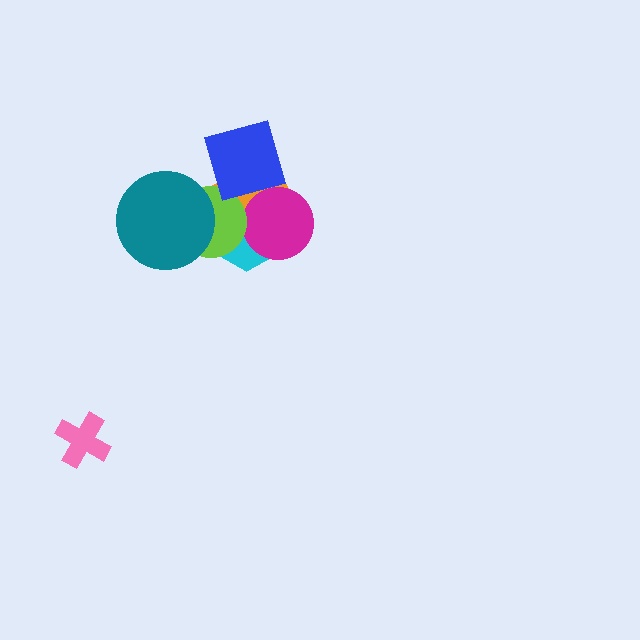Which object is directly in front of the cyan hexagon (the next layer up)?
The orange rectangle is directly in front of the cyan hexagon.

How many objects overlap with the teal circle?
2 objects overlap with the teal circle.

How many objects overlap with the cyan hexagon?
3 objects overlap with the cyan hexagon.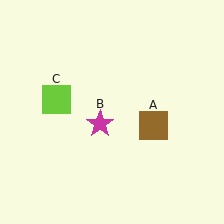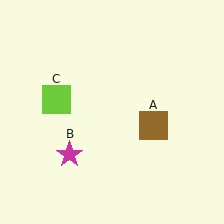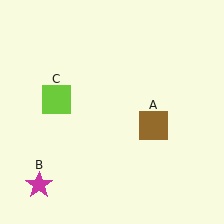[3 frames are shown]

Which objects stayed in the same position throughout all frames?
Brown square (object A) and lime square (object C) remained stationary.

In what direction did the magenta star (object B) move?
The magenta star (object B) moved down and to the left.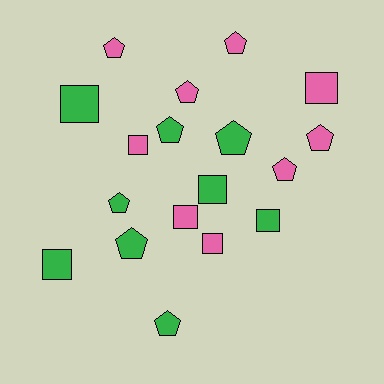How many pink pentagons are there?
There are 5 pink pentagons.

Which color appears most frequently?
Green, with 9 objects.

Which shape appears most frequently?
Pentagon, with 10 objects.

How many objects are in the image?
There are 18 objects.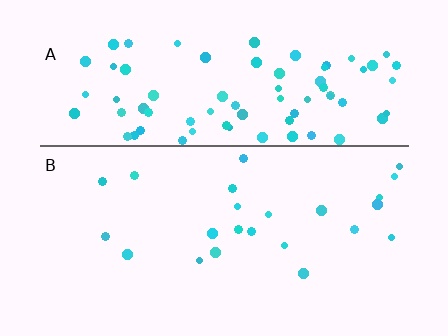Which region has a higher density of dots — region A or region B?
A (the top).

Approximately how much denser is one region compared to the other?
Approximately 3.5× — region A over region B.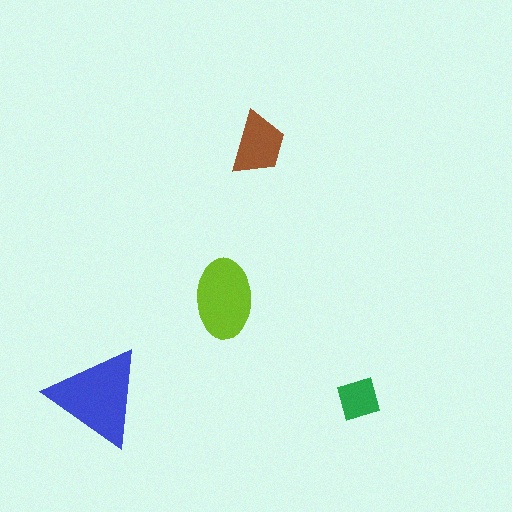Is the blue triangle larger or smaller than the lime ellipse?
Larger.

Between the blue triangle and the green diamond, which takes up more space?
The blue triangle.